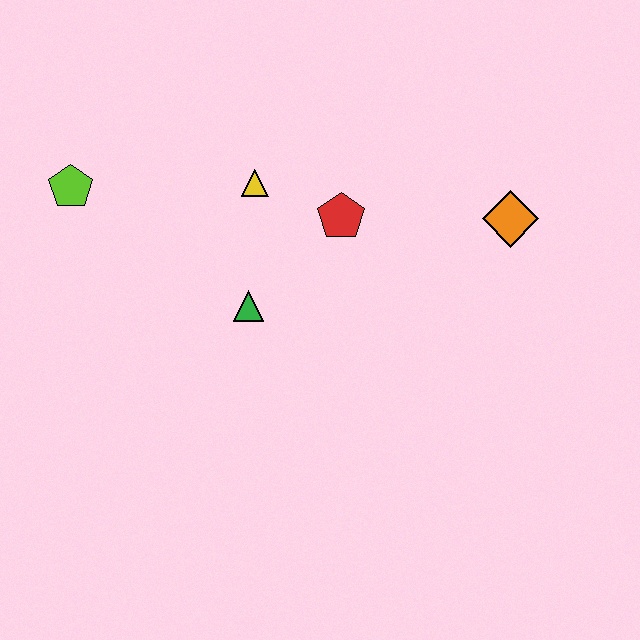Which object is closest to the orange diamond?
The red pentagon is closest to the orange diamond.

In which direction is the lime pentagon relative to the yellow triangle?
The lime pentagon is to the left of the yellow triangle.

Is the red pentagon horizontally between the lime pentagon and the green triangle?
No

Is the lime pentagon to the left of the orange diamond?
Yes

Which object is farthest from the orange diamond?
The lime pentagon is farthest from the orange diamond.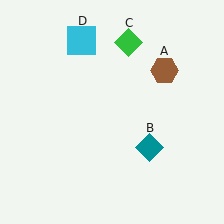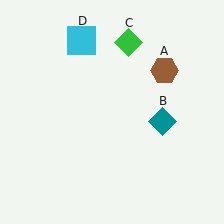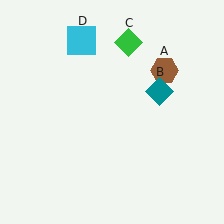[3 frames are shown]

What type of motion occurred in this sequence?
The teal diamond (object B) rotated counterclockwise around the center of the scene.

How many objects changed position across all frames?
1 object changed position: teal diamond (object B).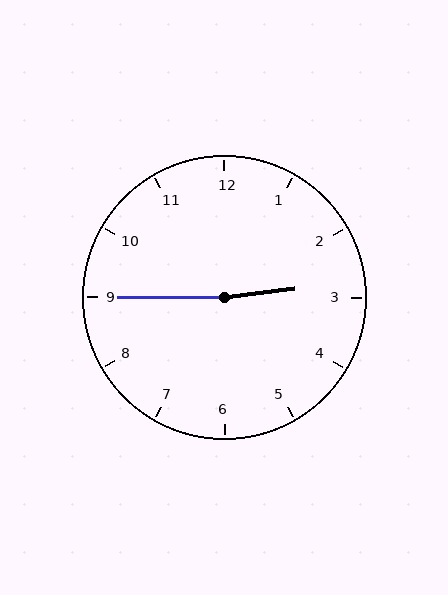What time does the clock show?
2:45.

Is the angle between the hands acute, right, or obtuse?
It is obtuse.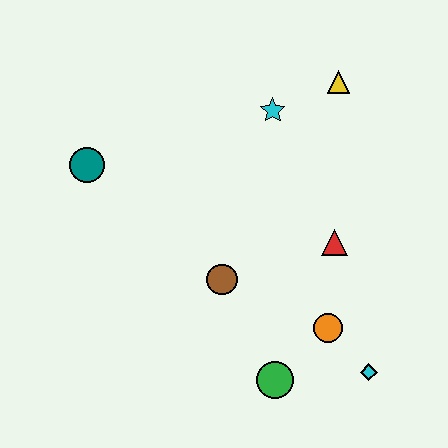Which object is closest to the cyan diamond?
The orange circle is closest to the cyan diamond.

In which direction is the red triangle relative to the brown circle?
The red triangle is to the right of the brown circle.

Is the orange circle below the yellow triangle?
Yes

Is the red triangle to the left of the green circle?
No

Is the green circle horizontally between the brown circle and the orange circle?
Yes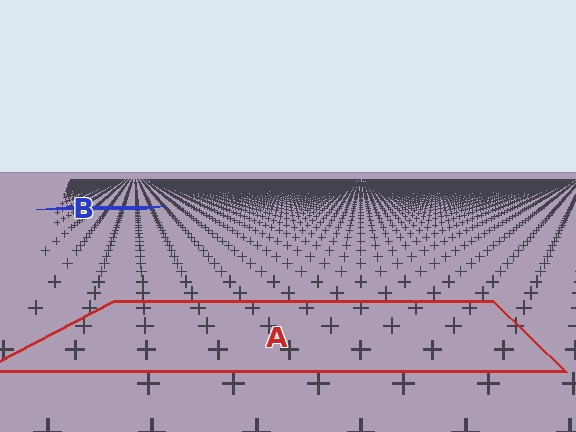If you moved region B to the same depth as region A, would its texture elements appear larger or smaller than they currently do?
They would appear larger. At a closer depth, the same texture elements are projected at a bigger on-screen size.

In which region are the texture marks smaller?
The texture marks are smaller in region B, because it is farther away.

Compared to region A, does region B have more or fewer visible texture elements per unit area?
Region B has more texture elements per unit area — they are packed more densely because it is farther away.